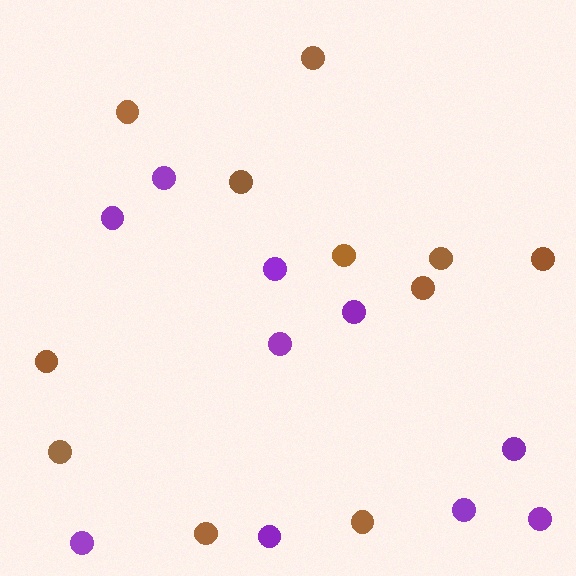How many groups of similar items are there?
There are 2 groups: one group of purple circles (10) and one group of brown circles (11).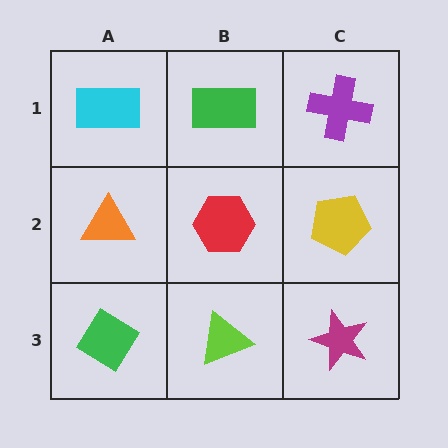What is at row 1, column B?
A green rectangle.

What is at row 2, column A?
An orange triangle.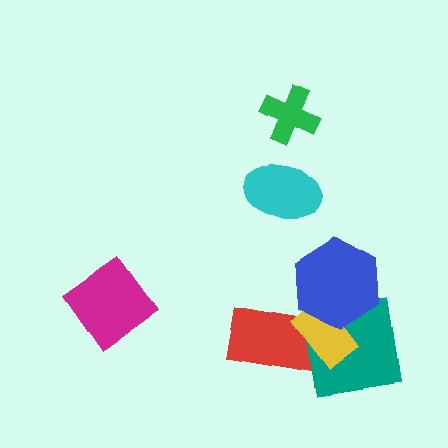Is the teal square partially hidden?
Yes, it is partially covered by another shape.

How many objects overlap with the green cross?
0 objects overlap with the green cross.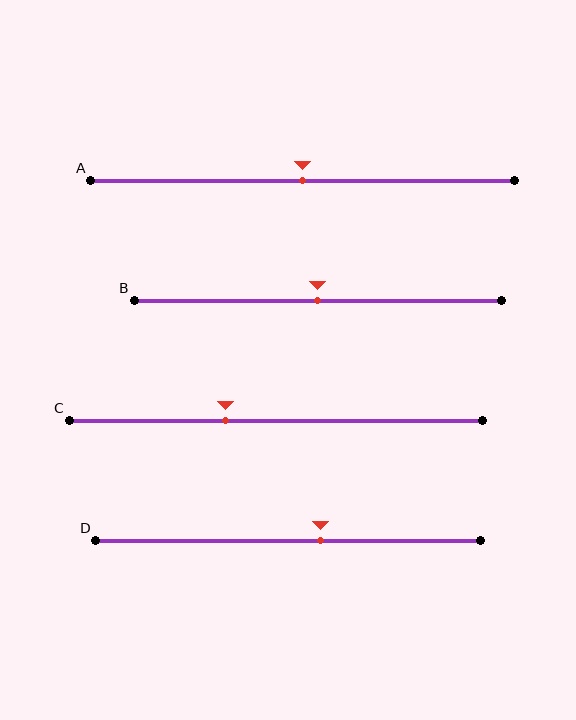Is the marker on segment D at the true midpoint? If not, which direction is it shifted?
No, the marker on segment D is shifted to the right by about 9% of the segment length.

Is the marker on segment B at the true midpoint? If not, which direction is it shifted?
Yes, the marker on segment B is at the true midpoint.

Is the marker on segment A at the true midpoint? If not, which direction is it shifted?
Yes, the marker on segment A is at the true midpoint.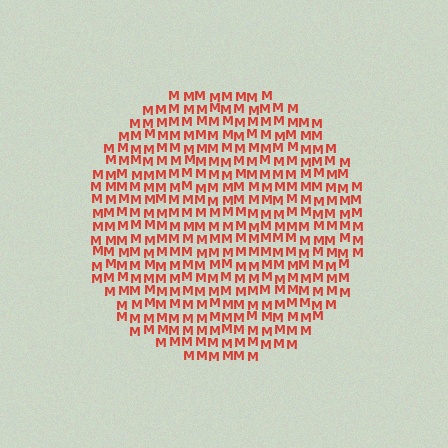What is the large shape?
The large shape is a circle.